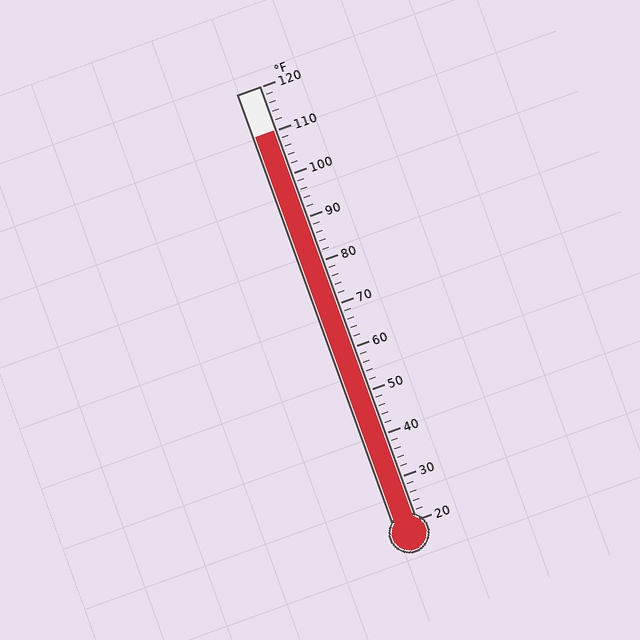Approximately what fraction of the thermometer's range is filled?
The thermometer is filled to approximately 90% of its range.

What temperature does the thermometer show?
The thermometer shows approximately 110°F.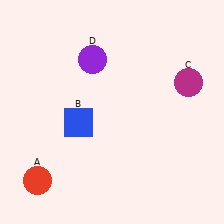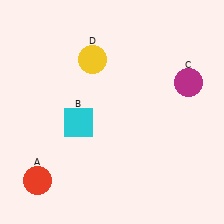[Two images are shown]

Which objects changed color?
B changed from blue to cyan. D changed from purple to yellow.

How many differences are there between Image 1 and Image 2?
There are 2 differences between the two images.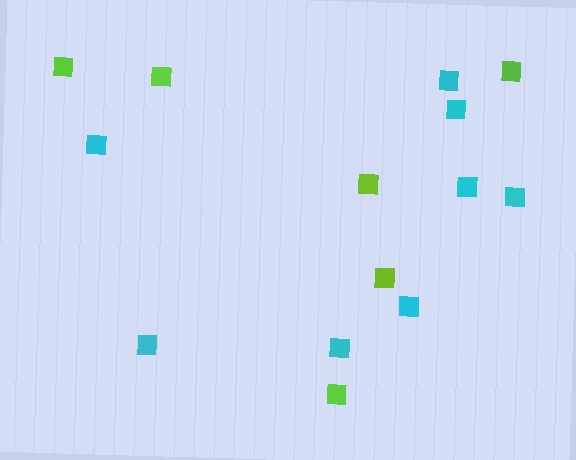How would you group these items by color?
There are 2 groups: one group of cyan squares (8) and one group of lime squares (6).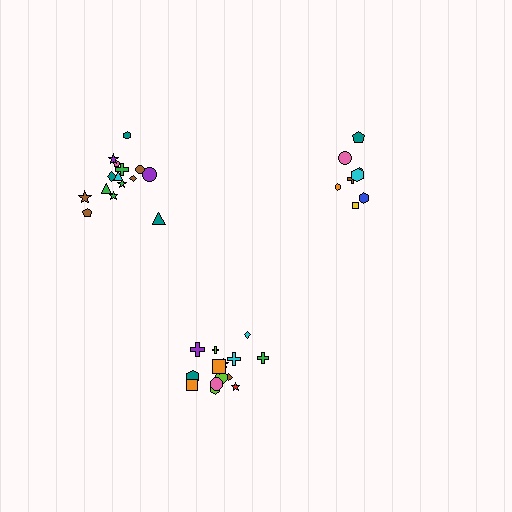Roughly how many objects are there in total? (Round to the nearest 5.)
Roughly 40 objects in total.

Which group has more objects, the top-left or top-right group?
The top-left group.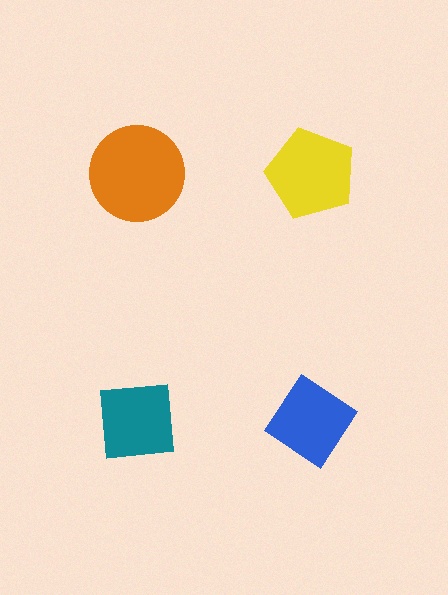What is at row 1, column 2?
A yellow pentagon.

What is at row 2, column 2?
A blue diamond.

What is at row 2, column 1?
A teal square.